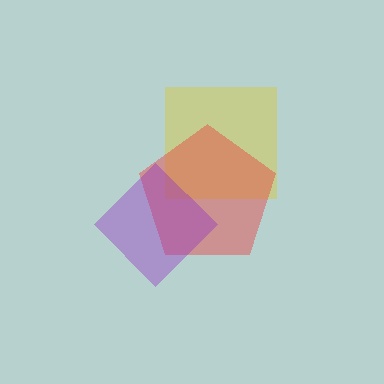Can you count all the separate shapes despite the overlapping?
Yes, there are 3 separate shapes.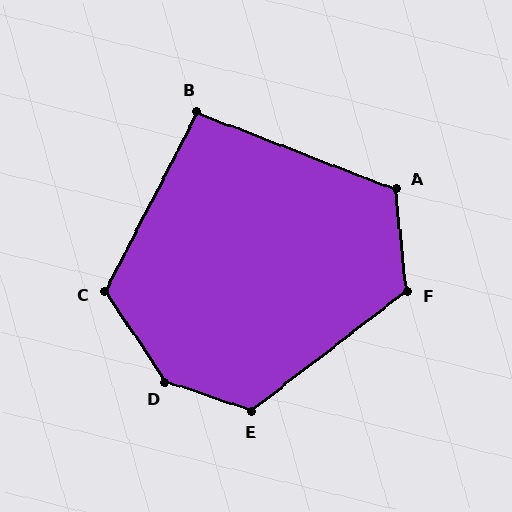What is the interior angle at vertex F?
Approximately 121 degrees (obtuse).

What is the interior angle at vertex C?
Approximately 119 degrees (obtuse).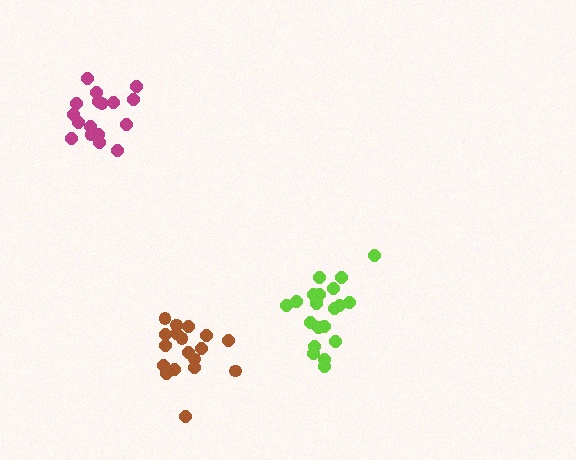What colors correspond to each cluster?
The clusters are colored: brown, lime, magenta.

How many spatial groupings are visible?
There are 3 spatial groupings.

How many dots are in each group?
Group 1: 18 dots, Group 2: 21 dots, Group 3: 17 dots (56 total).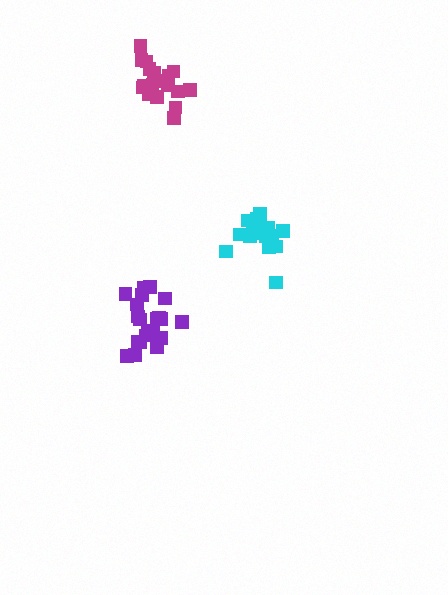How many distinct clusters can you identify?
There are 3 distinct clusters.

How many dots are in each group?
Group 1: 16 dots, Group 2: 21 dots, Group 3: 18 dots (55 total).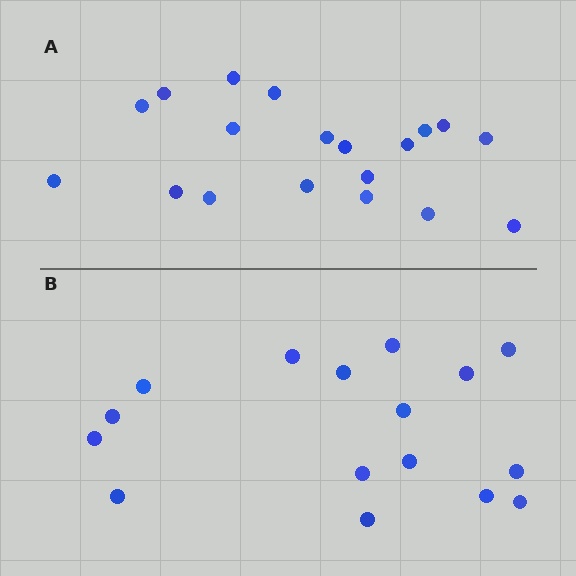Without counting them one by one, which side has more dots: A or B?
Region A (the top region) has more dots.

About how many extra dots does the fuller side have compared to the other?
Region A has just a few more — roughly 2 or 3 more dots than region B.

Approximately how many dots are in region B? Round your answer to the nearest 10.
About 20 dots. (The exact count is 16, which rounds to 20.)